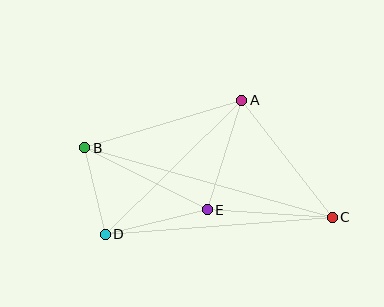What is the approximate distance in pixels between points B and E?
The distance between B and E is approximately 137 pixels.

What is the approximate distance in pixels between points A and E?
The distance between A and E is approximately 115 pixels.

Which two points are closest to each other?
Points B and D are closest to each other.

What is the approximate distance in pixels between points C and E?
The distance between C and E is approximately 125 pixels.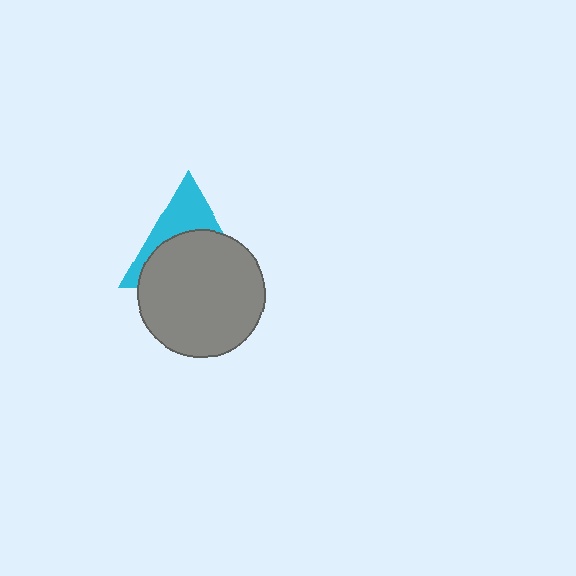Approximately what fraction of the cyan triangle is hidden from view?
Roughly 63% of the cyan triangle is hidden behind the gray circle.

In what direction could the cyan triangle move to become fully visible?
The cyan triangle could move up. That would shift it out from behind the gray circle entirely.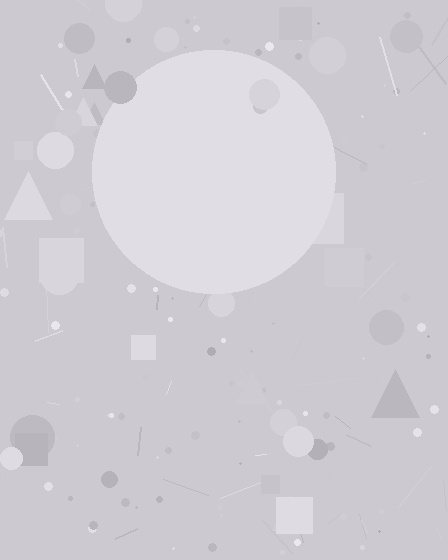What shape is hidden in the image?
A circle is hidden in the image.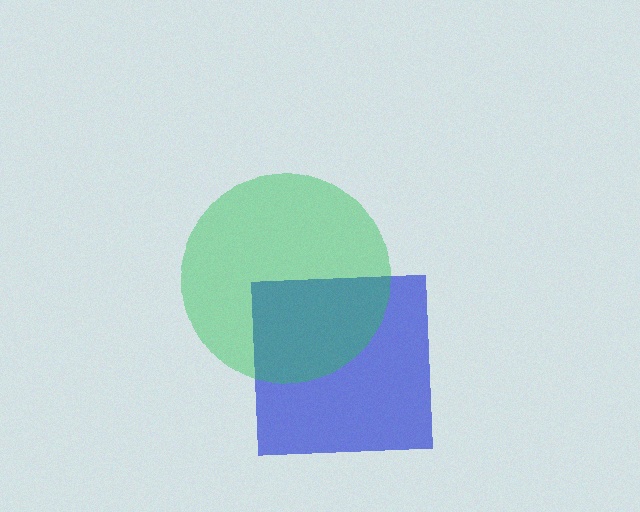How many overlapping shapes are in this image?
There are 2 overlapping shapes in the image.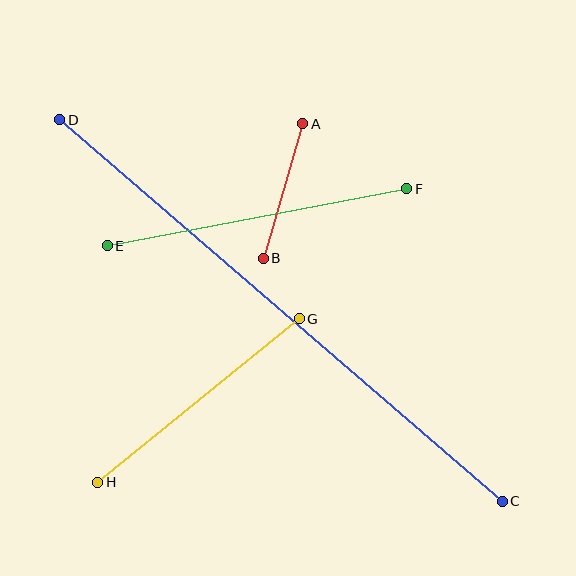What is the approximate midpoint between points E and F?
The midpoint is at approximately (257, 217) pixels.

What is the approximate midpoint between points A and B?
The midpoint is at approximately (283, 191) pixels.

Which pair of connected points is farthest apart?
Points C and D are farthest apart.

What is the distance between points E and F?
The distance is approximately 305 pixels.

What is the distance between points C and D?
The distance is approximately 584 pixels.